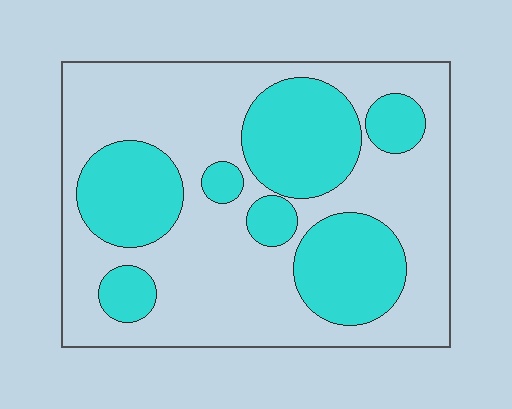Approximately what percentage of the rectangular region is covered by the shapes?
Approximately 35%.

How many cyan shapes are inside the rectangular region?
7.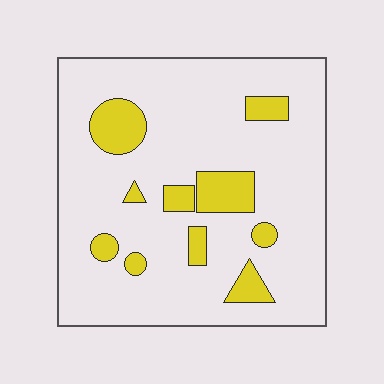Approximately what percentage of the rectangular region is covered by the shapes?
Approximately 15%.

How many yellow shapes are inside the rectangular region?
10.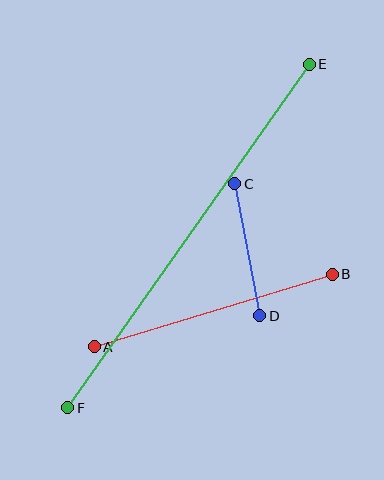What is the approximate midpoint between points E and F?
The midpoint is at approximately (188, 236) pixels.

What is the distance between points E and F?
The distance is approximately 420 pixels.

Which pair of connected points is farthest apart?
Points E and F are farthest apart.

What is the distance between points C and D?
The distance is approximately 134 pixels.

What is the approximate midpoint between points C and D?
The midpoint is at approximately (247, 250) pixels.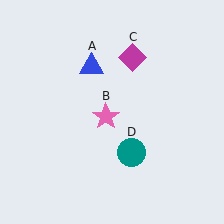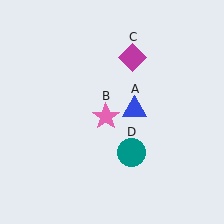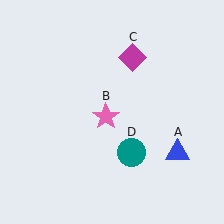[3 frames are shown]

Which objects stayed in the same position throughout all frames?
Pink star (object B) and magenta diamond (object C) and teal circle (object D) remained stationary.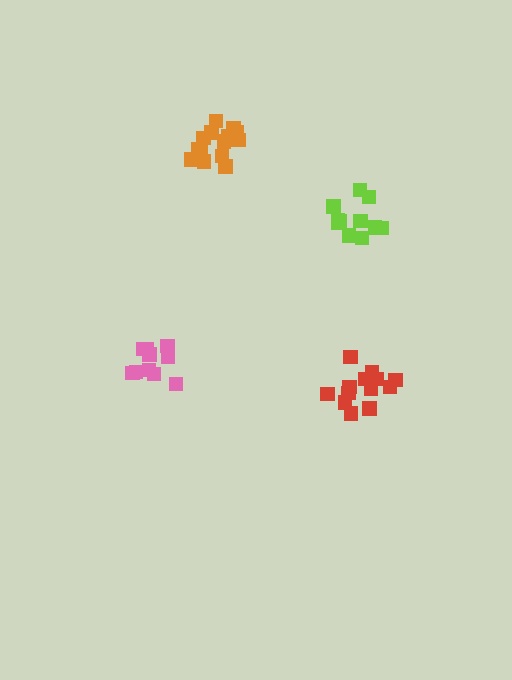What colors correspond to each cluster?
The clusters are colored: red, lime, pink, orange.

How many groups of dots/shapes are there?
There are 4 groups.